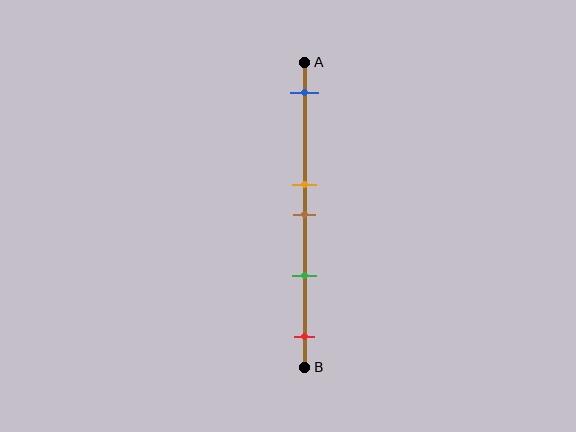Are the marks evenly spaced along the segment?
No, the marks are not evenly spaced.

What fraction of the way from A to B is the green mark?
The green mark is approximately 70% (0.7) of the way from A to B.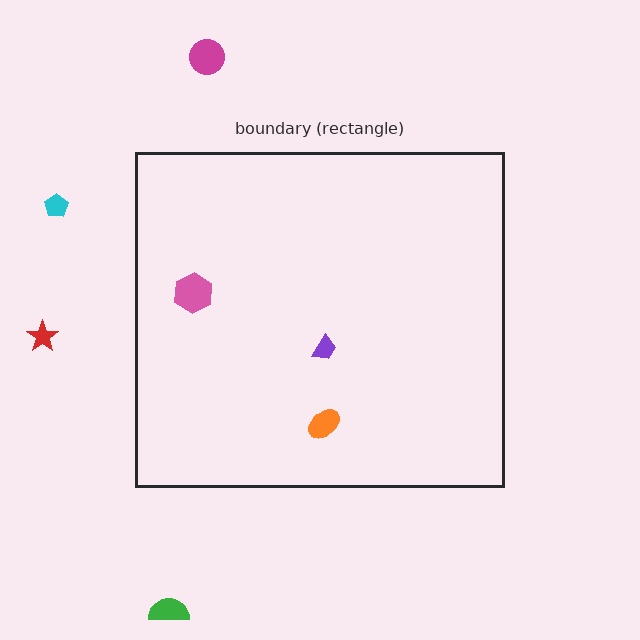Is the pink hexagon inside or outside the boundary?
Inside.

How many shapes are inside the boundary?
3 inside, 4 outside.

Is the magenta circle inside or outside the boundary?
Outside.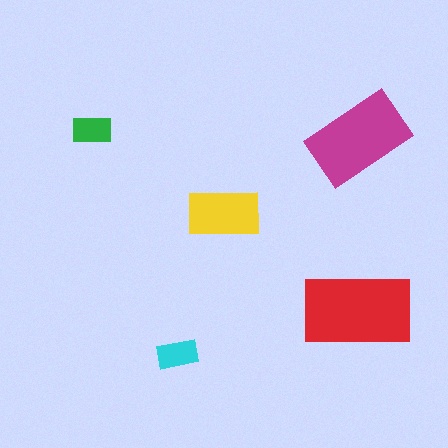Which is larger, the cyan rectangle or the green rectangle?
The cyan one.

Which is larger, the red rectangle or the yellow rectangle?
The red one.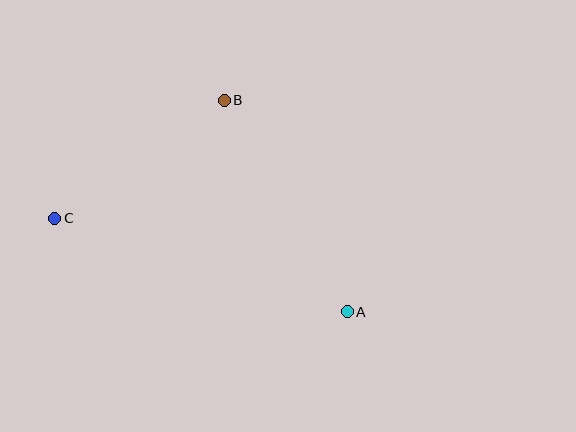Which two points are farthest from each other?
Points A and C are farthest from each other.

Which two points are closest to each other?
Points B and C are closest to each other.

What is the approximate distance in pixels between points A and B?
The distance between A and B is approximately 245 pixels.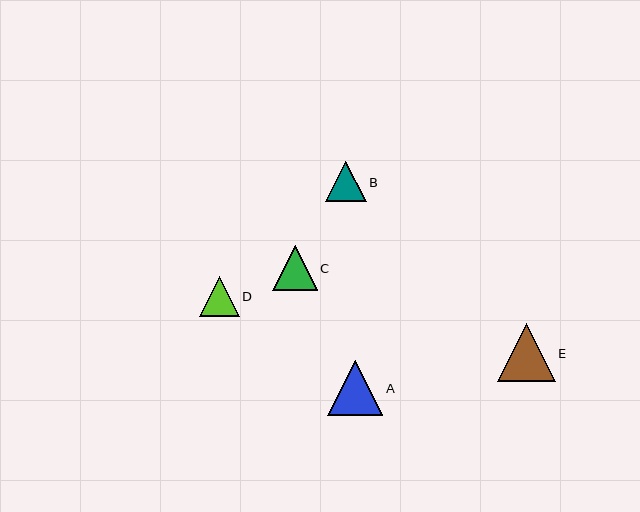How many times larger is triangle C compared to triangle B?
Triangle C is approximately 1.1 times the size of triangle B.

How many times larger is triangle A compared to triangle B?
Triangle A is approximately 1.4 times the size of triangle B.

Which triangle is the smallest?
Triangle D is the smallest with a size of approximately 40 pixels.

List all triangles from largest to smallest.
From largest to smallest: E, A, C, B, D.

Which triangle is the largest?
Triangle E is the largest with a size of approximately 58 pixels.